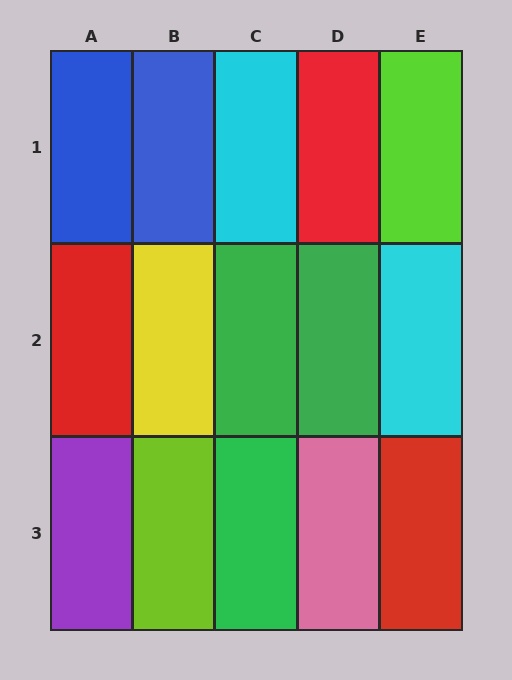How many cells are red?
3 cells are red.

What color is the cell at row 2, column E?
Cyan.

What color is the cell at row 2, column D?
Green.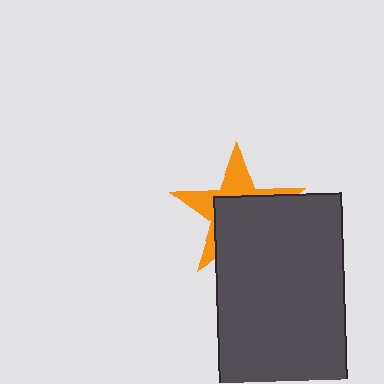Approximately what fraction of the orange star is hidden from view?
Roughly 57% of the orange star is hidden behind the dark gray rectangle.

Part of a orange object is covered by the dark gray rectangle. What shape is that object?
It is a star.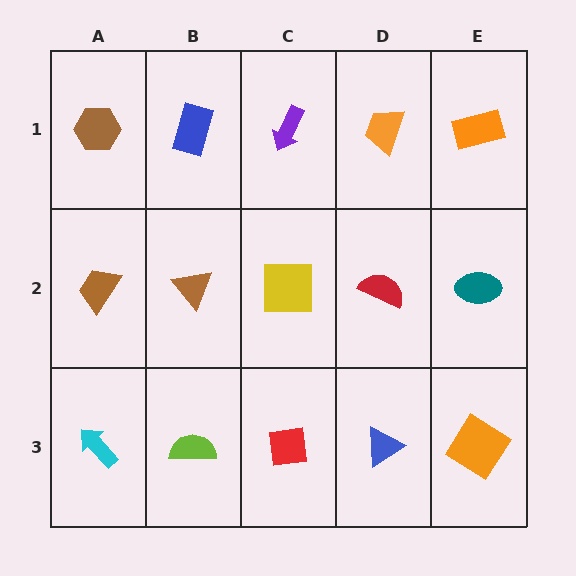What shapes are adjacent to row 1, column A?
A brown trapezoid (row 2, column A), a blue rectangle (row 1, column B).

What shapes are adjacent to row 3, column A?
A brown trapezoid (row 2, column A), a lime semicircle (row 3, column B).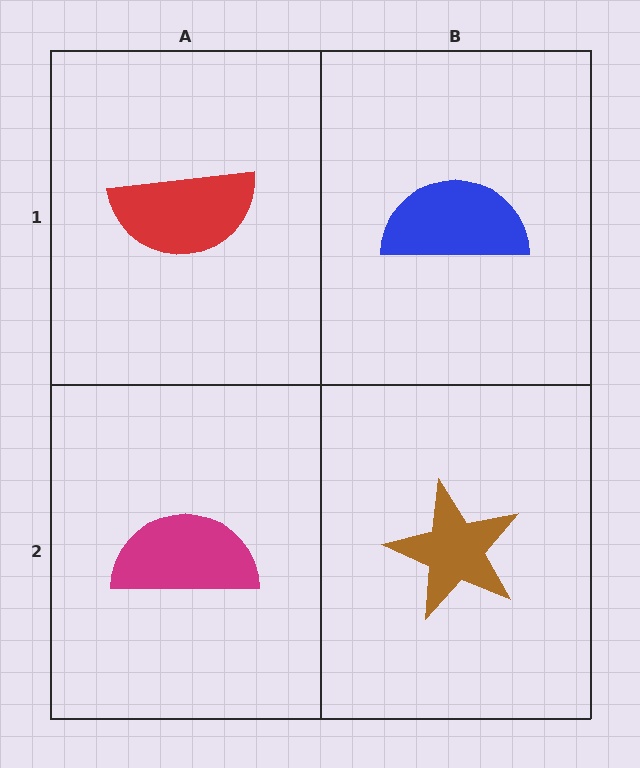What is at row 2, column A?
A magenta semicircle.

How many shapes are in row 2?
2 shapes.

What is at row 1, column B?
A blue semicircle.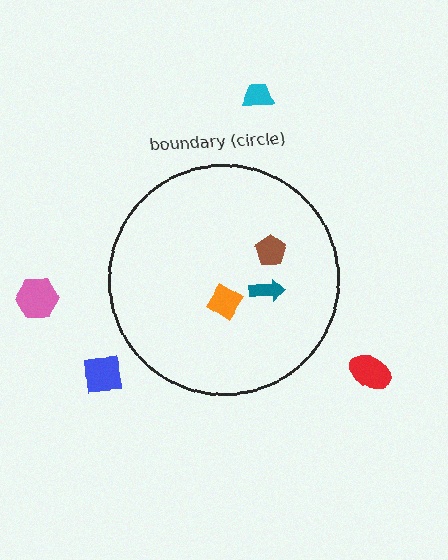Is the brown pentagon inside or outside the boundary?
Inside.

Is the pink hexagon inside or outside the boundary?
Outside.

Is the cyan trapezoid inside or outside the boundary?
Outside.